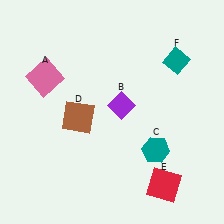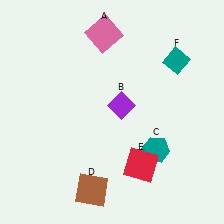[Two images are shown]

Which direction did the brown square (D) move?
The brown square (D) moved down.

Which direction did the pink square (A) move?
The pink square (A) moved right.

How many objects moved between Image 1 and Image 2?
3 objects moved between the two images.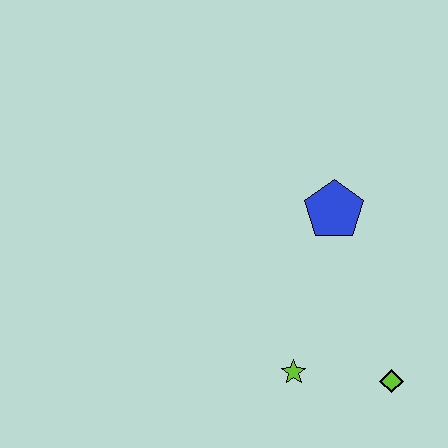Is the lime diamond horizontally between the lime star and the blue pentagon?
No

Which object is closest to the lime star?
The lime diamond is closest to the lime star.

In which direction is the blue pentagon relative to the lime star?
The blue pentagon is above the lime star.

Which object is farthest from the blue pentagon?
The lime diamond is farthest from the blue pentagon.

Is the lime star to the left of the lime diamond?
Yes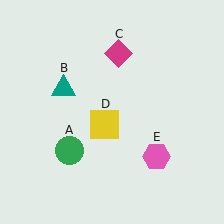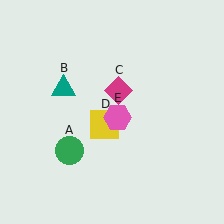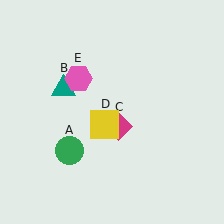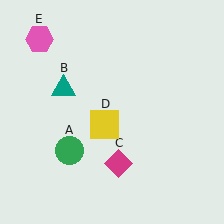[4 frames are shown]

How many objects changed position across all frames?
2 objects changed position: magenta diamond (object C), pink hexagon (object E).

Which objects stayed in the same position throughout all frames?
Green circle (object A) and teal triangle (object B) and yellow square (object D) remained stationary.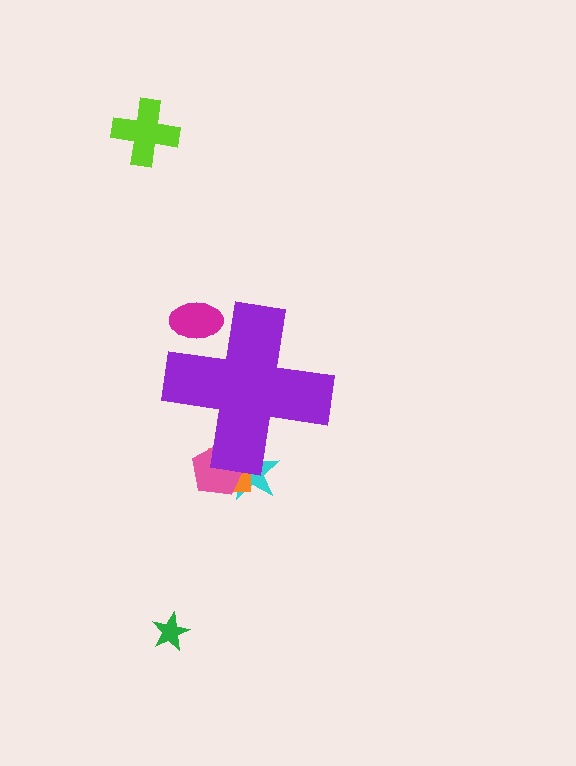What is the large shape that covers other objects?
A purple cross.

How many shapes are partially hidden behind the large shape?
4 shapes are partially hidden.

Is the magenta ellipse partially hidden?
Yes, the magenta ellipse is partially hidden behind the purple cross.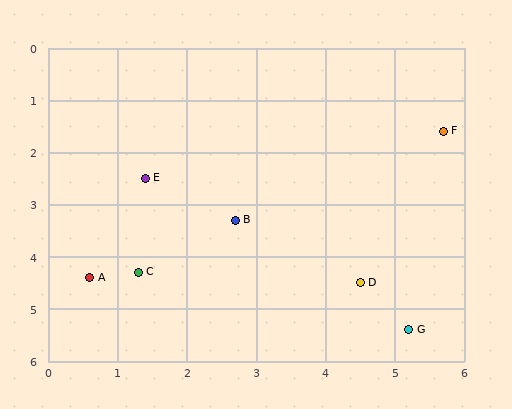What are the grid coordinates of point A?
Point A is at approximately (0.6, 4.4).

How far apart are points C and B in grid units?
Points C and B are about 1.7 grid units apart.